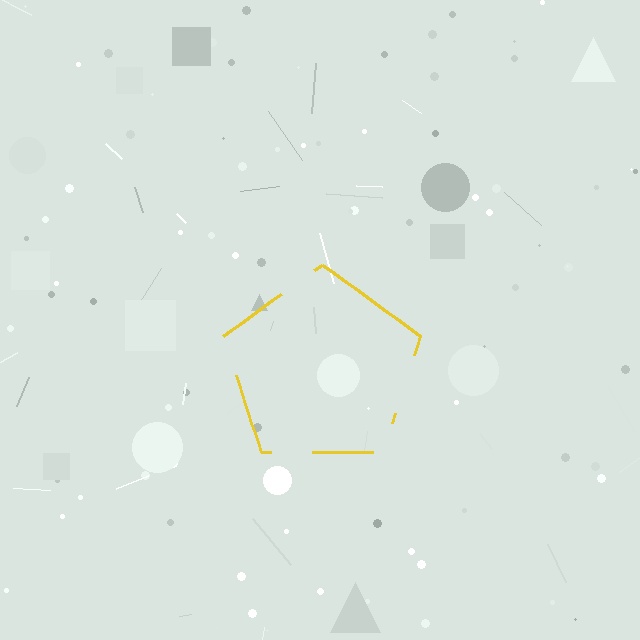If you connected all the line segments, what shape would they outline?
They would outline a pentagon.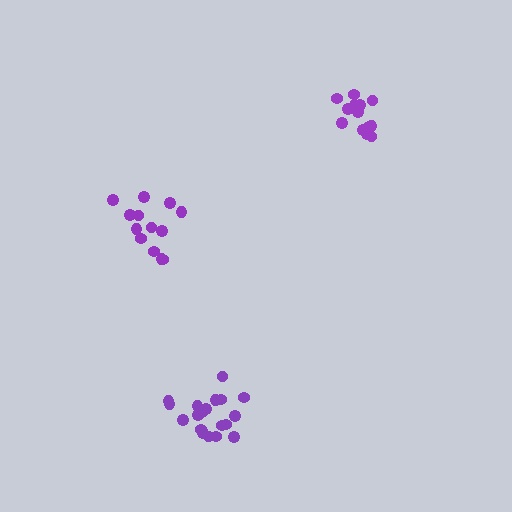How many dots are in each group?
Group 1: 19 dots, Group 2: 13 dots, Group 3: 13 dots (45 total).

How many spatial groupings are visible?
There are 3 spatial groupings.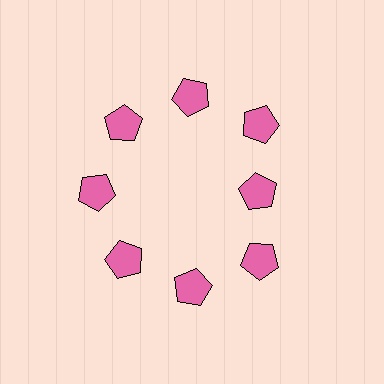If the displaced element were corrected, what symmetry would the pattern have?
It would have 8-fold rotational symmetry — the pattern would map onto itself every 45 degrees.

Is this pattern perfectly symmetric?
No. The 8 pink pentagons are arranged in a ring, but one element near the 3 o'clock position is pulled inward toward the center, breaking the 8-fold rotational symmetry.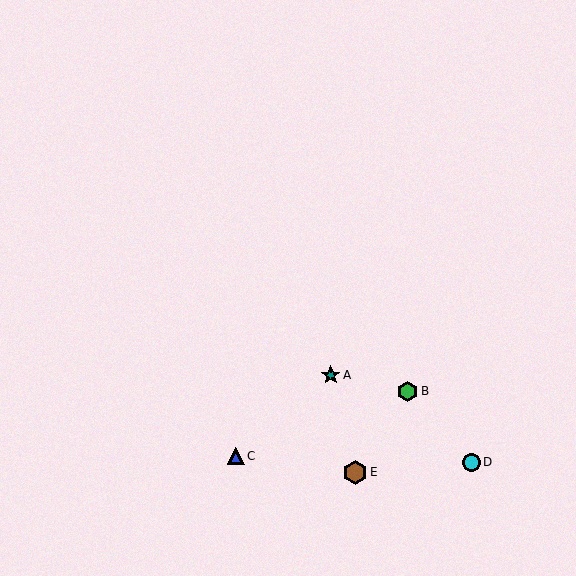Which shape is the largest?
The brown hexagon (labeled E) is the largest.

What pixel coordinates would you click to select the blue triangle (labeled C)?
Click at (236, 456) to select the blue triangle C.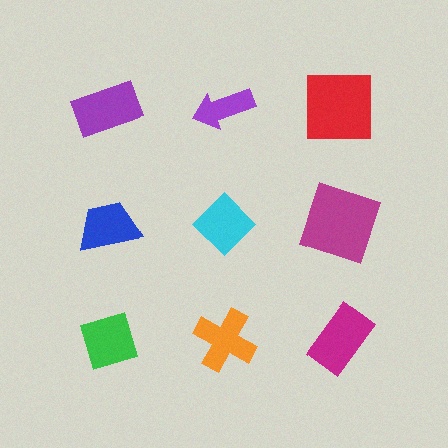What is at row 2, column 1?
A blue trapezoid.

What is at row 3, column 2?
An orange cross.